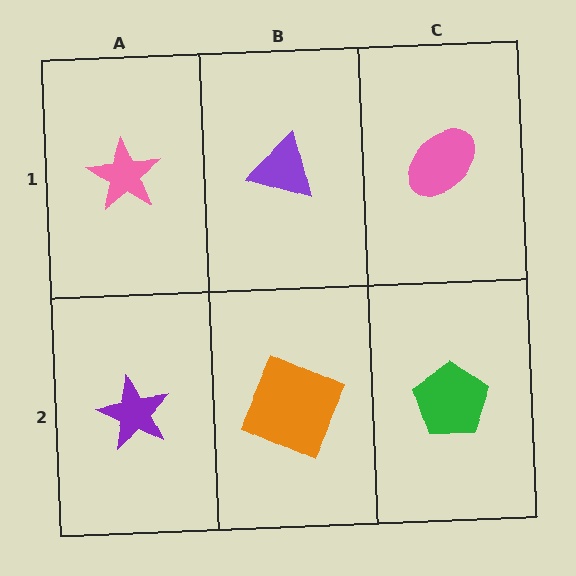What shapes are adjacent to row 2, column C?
A pink ellipse (row 1, column C), an orange square (row 2, column B).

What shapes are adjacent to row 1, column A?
A purple star (row 2, column A), a purple triangle (row 1, column B).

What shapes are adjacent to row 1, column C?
A green pentagon (row 2, column C), a purple triangle (row 1, column B).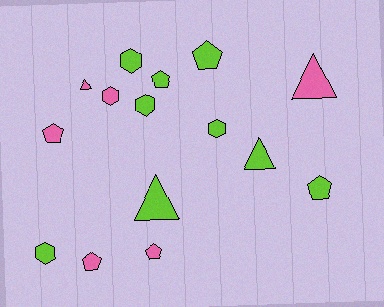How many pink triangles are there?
There are 2 pink triangles.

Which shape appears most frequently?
Pentagon, with 6 objects.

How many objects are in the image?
There are 15 objects.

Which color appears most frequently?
Lime, with 9 objects.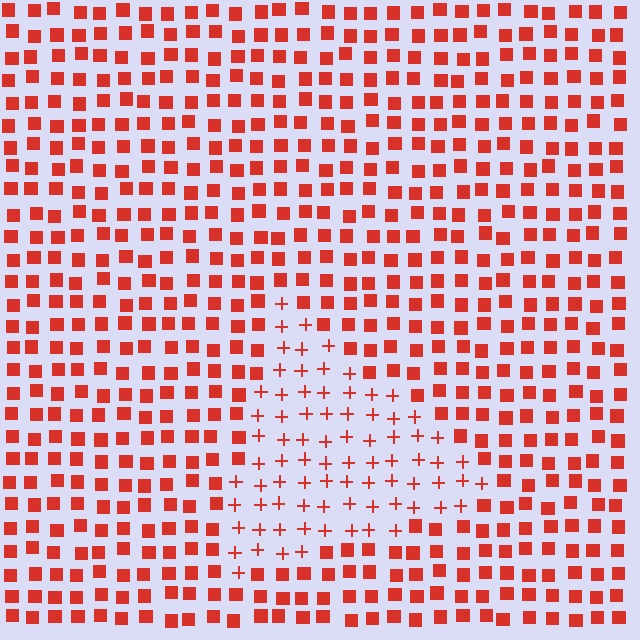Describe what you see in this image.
The image is filled with small red elements arranged in a uniform grid. A triangle-shaped region contains plus signs, while the surrounding area contains squares. The boundary is defined purely by the change in element shape.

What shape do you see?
I see a triangle.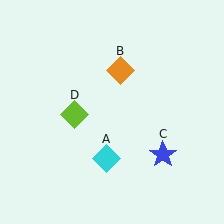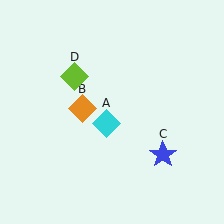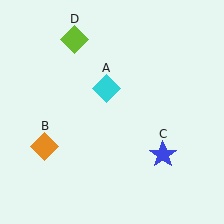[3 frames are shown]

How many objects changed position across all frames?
3 objects changed position: cyan diamond (object A), orange diamond (object B), lime diamond (object D).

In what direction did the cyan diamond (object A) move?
The cyan diamond (object A) moved up.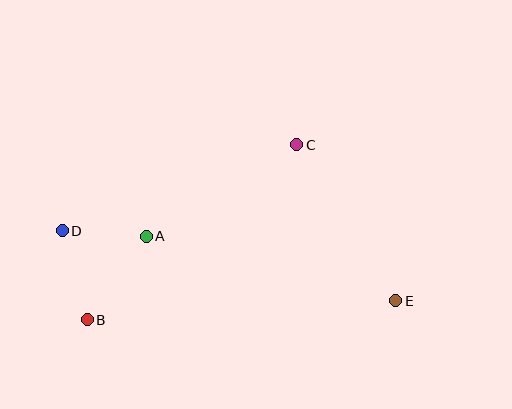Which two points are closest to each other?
Points A and D are closest to each other.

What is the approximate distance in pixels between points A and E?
The distance between A and E is approximately 258 pixels.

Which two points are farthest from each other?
Points D and E are farthest from each other.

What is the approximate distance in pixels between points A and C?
The distance between A and C is approximately 176 pixels.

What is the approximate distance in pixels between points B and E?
The distance between B and E is approximately 309 pixels.